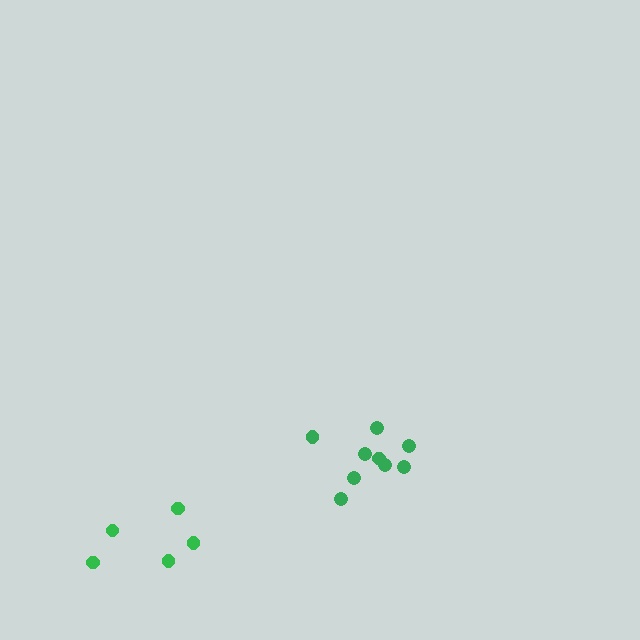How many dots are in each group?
Group 1: 9 dots, Group 2: 5 dots (14 total).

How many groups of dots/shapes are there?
There are 2 groups.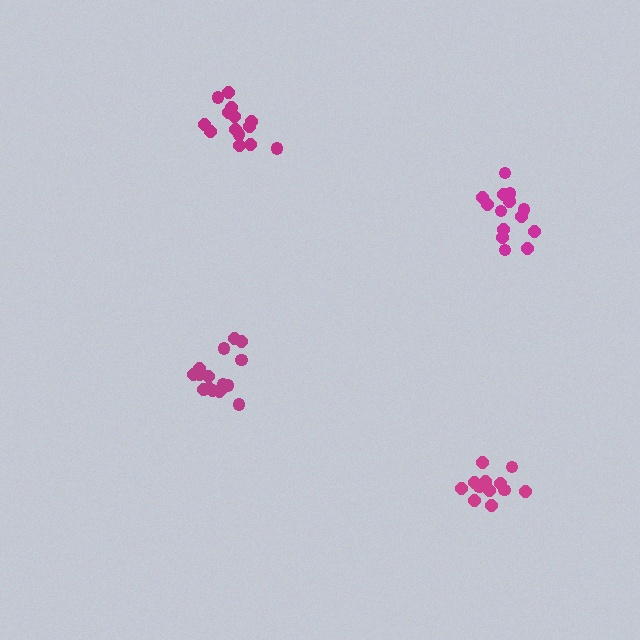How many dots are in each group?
Group 1: 16 dots, Group 2: 14 dots, Group 3: 14 dots, Group 4: 12 dots (56 total).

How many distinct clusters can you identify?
There are 4 distinct clusters.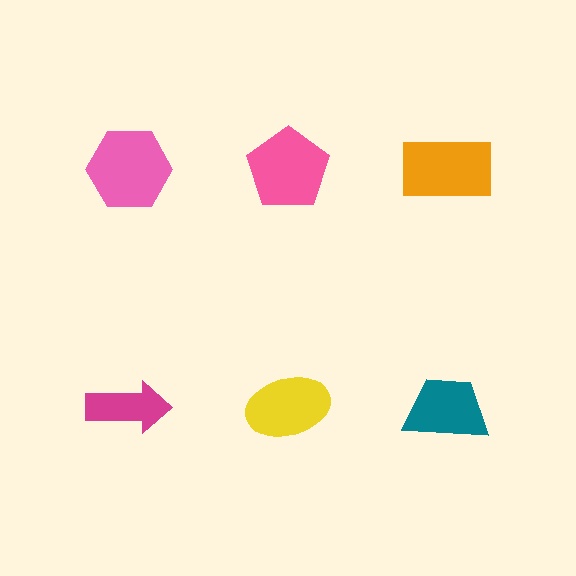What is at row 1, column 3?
An orange rectangle.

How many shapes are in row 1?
3 shapes.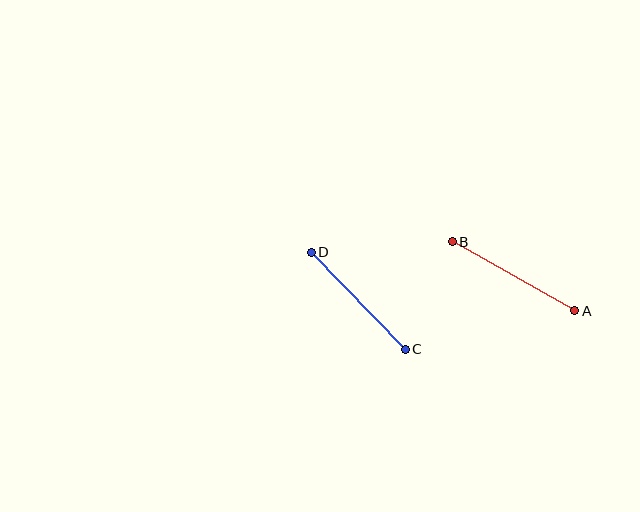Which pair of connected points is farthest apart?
Points A and B are farthest apart.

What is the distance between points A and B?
The distance is approximately 140 pixels.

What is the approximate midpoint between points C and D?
The midpoint is at approximately (358, 301) pixels.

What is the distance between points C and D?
The distance is approximately 135 pixels.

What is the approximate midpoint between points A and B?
The midpoint is at approximately (513, 276) pixels.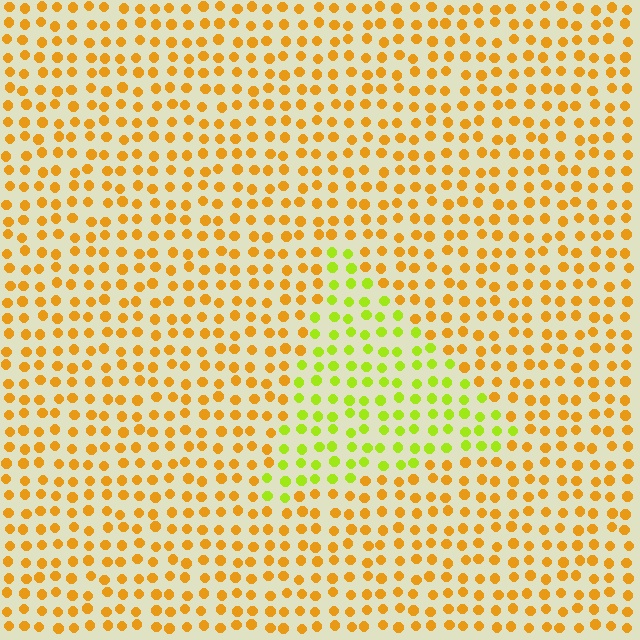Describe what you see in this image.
The image is filled with small orange elements in a uniform arrangement. A triangle-shaped region is visible where the elements are tinted to a slightly different hue, forming a subtle color boundary.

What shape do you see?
I see a triangle.